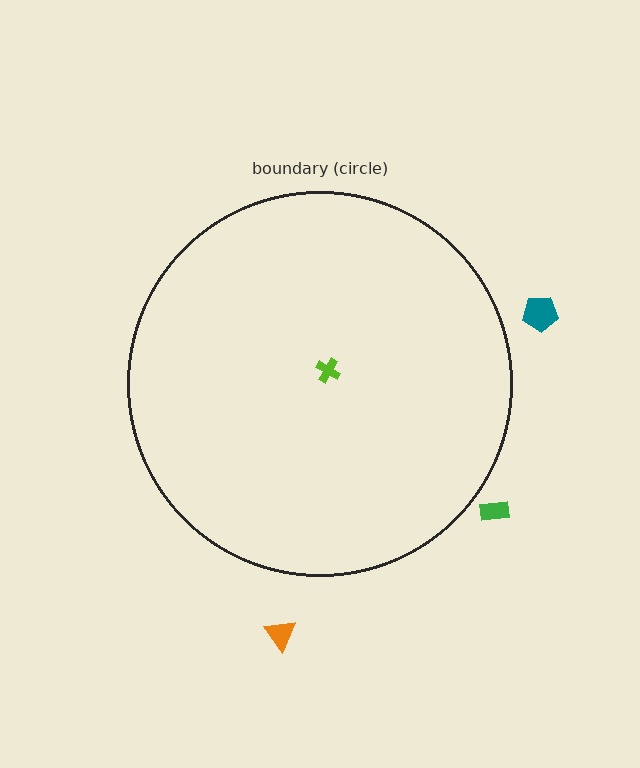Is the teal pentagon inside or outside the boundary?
Outside.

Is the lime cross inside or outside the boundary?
Inside.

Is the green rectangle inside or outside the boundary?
Outside.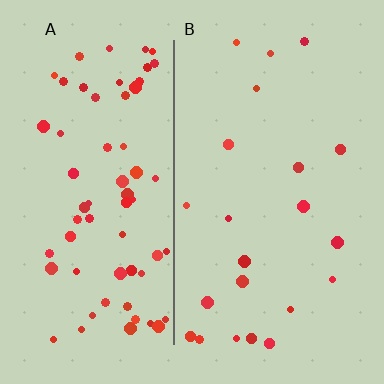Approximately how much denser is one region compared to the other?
Approximately 3.0× — region A over region B.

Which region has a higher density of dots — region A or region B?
A (the left).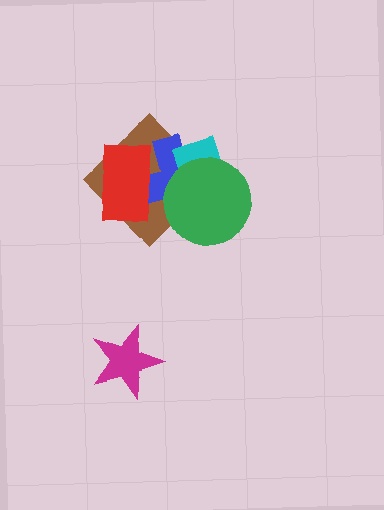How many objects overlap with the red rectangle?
2 objects overlap with the red rectangle.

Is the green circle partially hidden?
No, no other shape covers it.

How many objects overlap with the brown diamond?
4 objects overlap with the brown diamond.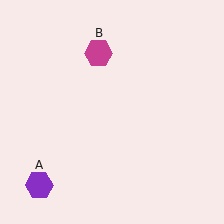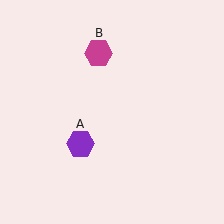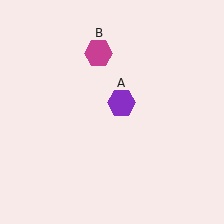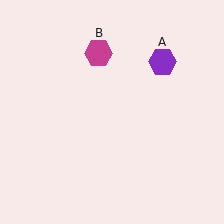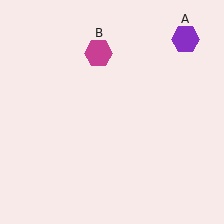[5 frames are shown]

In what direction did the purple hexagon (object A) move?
The purple hexagon (object A) moved up and to the right.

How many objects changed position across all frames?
1 object changed position: purple hexagon (object A).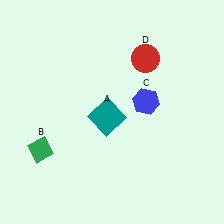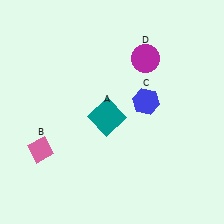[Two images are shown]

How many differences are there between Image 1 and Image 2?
There are 2 differences between the two images.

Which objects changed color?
B changed from green to pink. D changed from red to magenta.